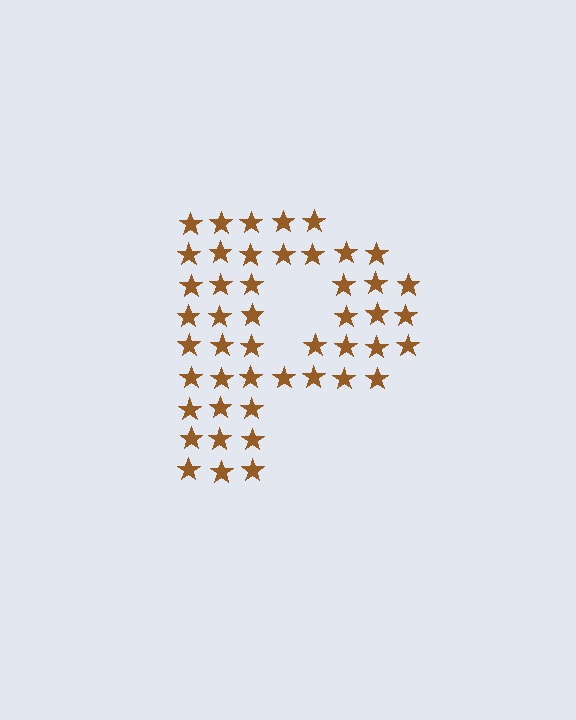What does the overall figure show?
The overall figure shows the letter P.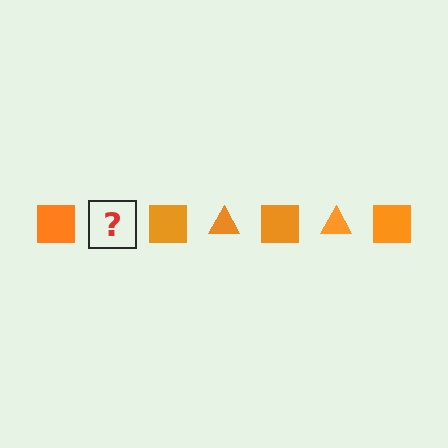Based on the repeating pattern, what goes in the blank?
The blank should be an orange triangle.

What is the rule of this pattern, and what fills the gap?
The rule is that the pattern cycles through square, triangle shapes in orange. The gap should be filled with an orange triangle.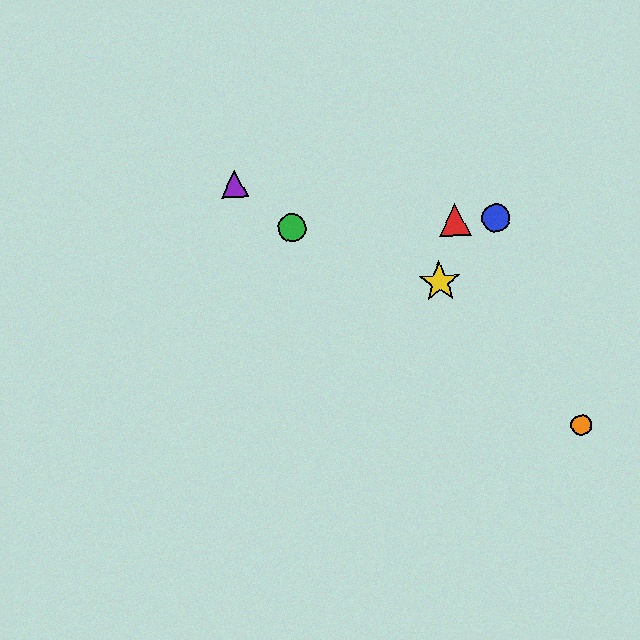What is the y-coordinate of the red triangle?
The red triangle is at y≈220.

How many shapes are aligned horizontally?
3 shapes (the red triangle, the blue circle, the green circle) are aligned horizontally.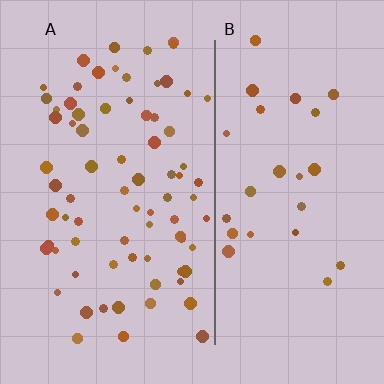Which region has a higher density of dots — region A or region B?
A (the left).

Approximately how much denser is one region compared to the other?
Approximately 2.8× — region A over region B.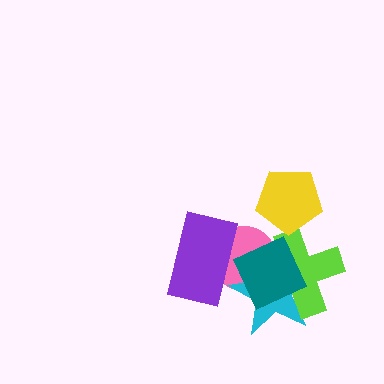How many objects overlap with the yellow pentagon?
0 objects overlap with the yellow pentagon.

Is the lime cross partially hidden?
Yes, it is partially covered by another shape.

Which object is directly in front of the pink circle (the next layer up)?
The cyan star is directly in front of the pink circle.